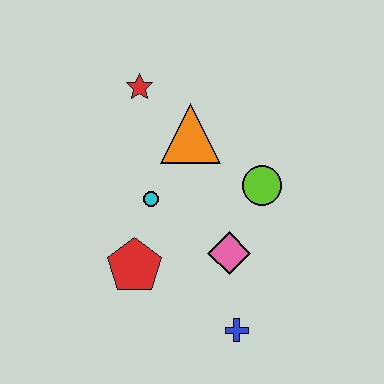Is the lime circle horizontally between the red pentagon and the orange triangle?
No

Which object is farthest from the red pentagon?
The red star is farthest from the red pentagon.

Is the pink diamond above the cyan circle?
No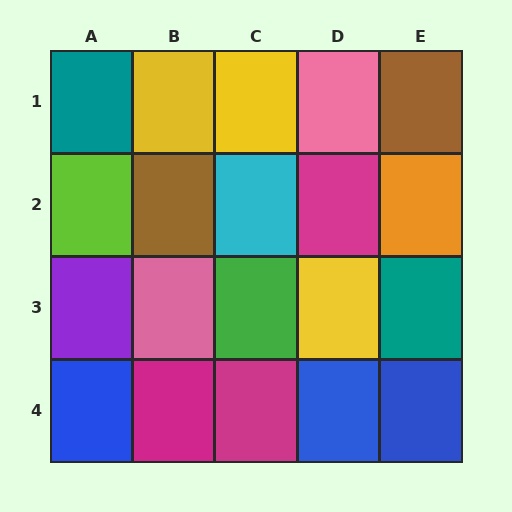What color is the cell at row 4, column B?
Magenta.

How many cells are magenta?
3 cells are magenta.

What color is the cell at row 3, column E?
Teal.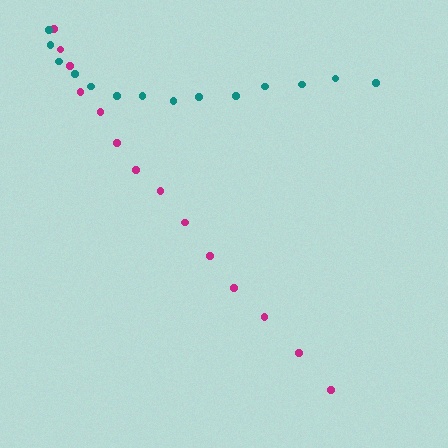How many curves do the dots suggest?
There are 2 distinct paths.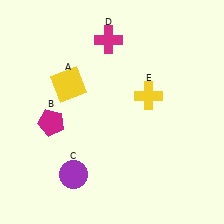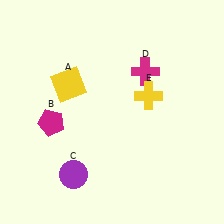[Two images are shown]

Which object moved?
The magenta cross (D) moved right.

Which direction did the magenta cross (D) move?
The magenta cross (D) moved right.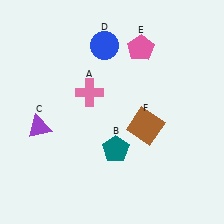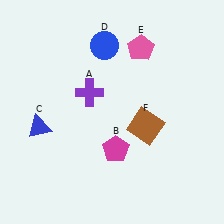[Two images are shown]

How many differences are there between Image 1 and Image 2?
There are 3 differences between the two images.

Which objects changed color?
A changed from pink to purple. B changed from teal to magenta. C changed from purple to blue.